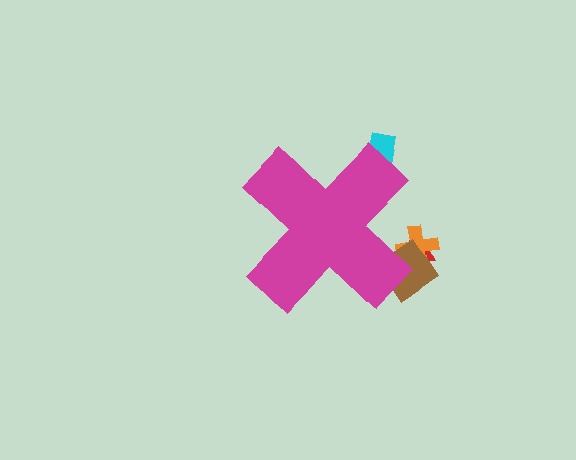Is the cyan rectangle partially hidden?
Yes, the cyan rectangle is partially hidden behind the magenta cross.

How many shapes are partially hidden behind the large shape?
4 shapes are partially hidden.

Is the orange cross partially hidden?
Yes, the orange cross is partially hidden behind the magenta cross.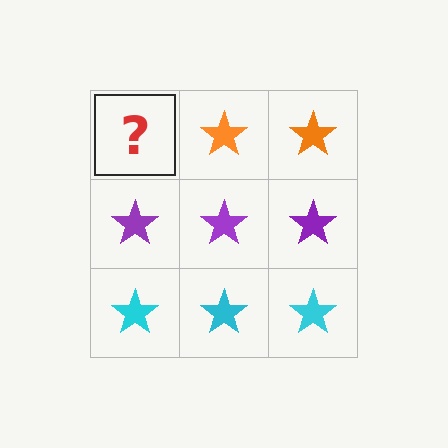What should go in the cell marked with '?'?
The missing cell should contain an orange star.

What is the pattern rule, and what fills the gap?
The rule is that each row has a consistent color. The gap should be filled with an orange star.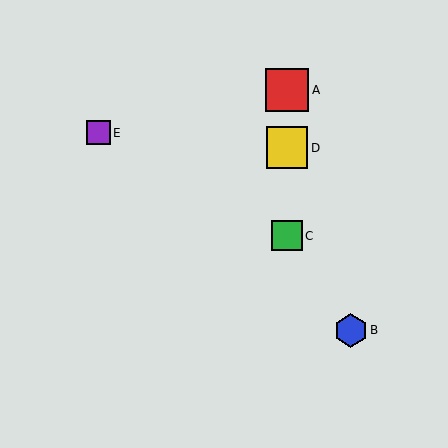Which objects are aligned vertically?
Objects A, C, D are aligned vertically.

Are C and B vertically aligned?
No, C is at x≈287 and B is at x≈351.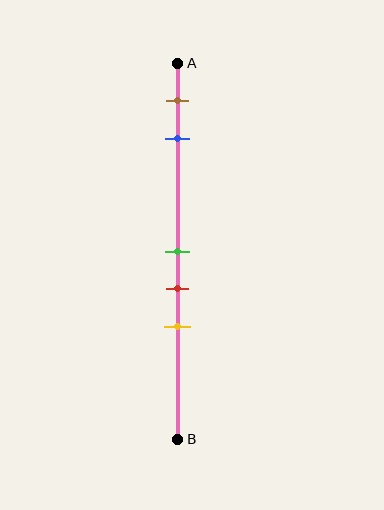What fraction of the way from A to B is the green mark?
The green mark is approximately 50% (0.5) of the way from A to B.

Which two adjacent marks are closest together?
The green and red marks are the closest adjacent pair.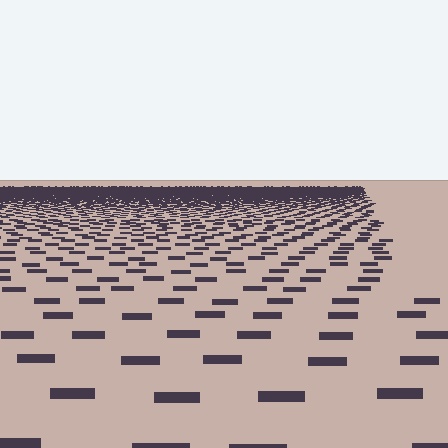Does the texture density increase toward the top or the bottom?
Density increases toward the top.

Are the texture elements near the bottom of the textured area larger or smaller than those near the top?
Larger. Near the bottom, elements are closer to the viewer and appear at a bigger on-screen size.